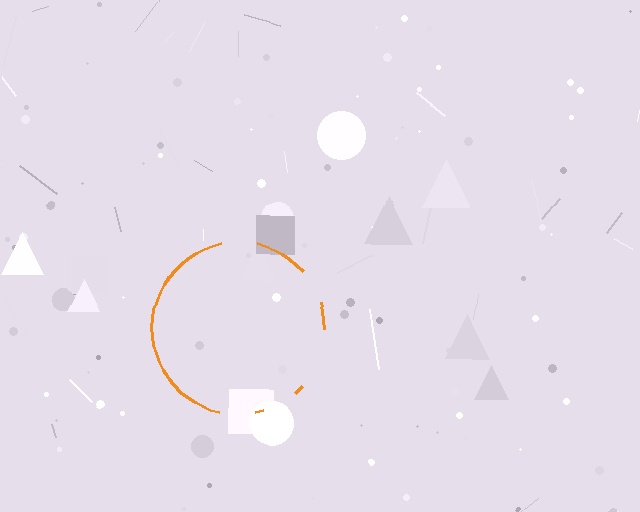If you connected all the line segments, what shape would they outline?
They would outline a circle.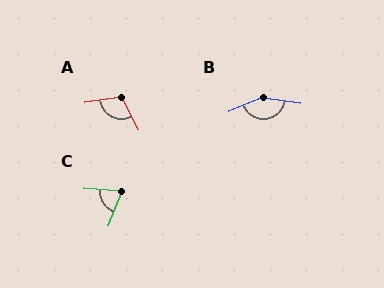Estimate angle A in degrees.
Approximately 108 degrees.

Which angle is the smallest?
C, at approximately 71 degrees.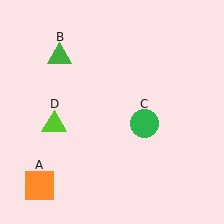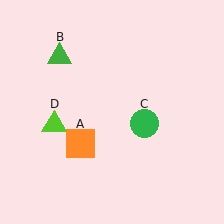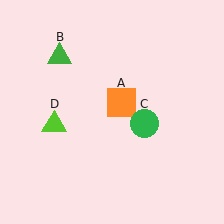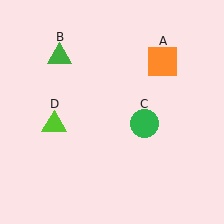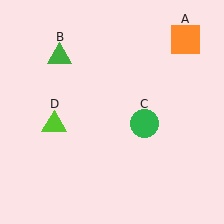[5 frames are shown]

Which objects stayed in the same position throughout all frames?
Green triangle (object B) and green circle (object C) and lime triangle (object D) remained stationary.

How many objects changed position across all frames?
1 object changed position: orange square (object A).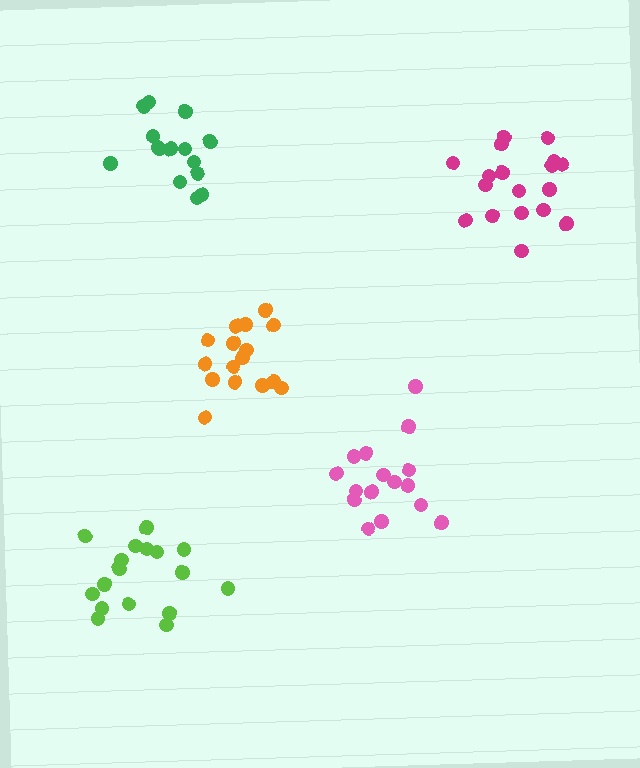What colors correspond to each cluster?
The clusters are colored: pink, green, orange, lime, magenta.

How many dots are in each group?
Group 1: 16 dots, Group 2: 15 dots, Group 3: 16 dots, Group 4: 17 dots, Group 5: 18 dots (82 total).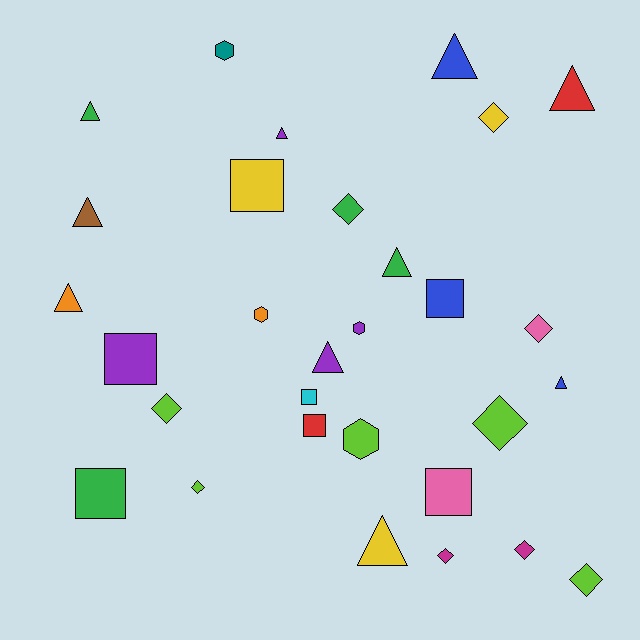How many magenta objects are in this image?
There are 2 magenta objects.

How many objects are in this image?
There are 30 objects.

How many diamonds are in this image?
There are 9 diamonds.